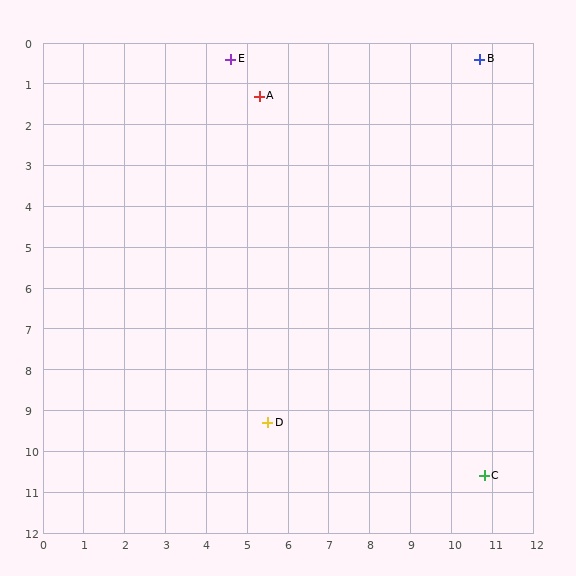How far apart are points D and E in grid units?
Points D and E are about 8.9 grid units apart.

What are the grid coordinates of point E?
Point E is at approximately (4.6, 0.4).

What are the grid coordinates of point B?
Point B is at approximately (10.7, 0.4).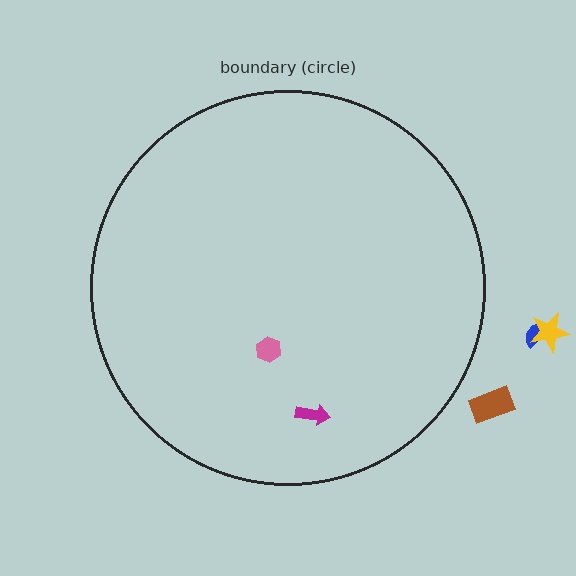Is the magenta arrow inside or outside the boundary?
Inside.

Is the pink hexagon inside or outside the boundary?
Inside.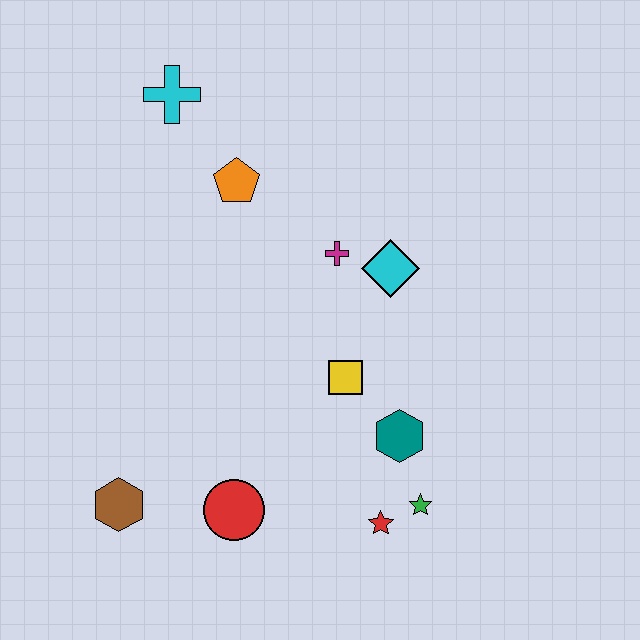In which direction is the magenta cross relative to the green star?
The magenta cross is above the green star.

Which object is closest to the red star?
The green star is closest to the red star.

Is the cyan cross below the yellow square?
No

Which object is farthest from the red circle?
The cyan cross is farthest from the red circle.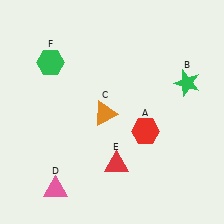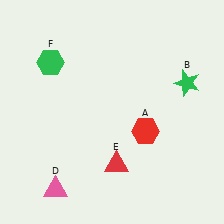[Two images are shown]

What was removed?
The orange triangle (C) was removed in Image 2.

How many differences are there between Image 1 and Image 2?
There is 1 difference between the two images.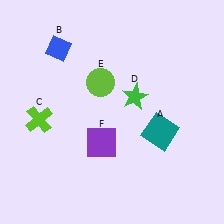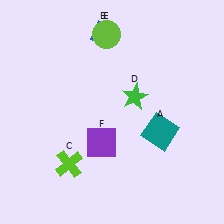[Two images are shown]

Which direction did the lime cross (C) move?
The lime cross (C) moved down.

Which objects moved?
The objects that moved are: the blue diamond (B), the lime cross (C), the lime circle (E).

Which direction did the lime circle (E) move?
The lime circle (E) moved up.